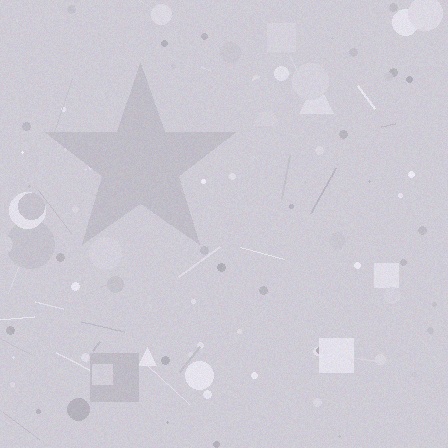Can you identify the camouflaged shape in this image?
The camouflaged shape is a star.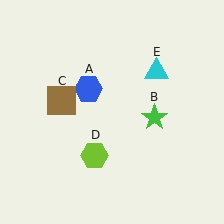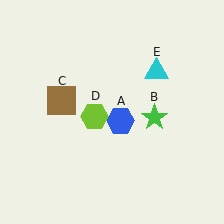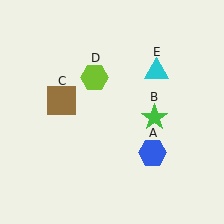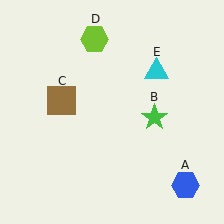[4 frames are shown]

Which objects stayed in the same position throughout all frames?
Green star (object B) and brown square (object C) and cyan triangle (object E) remained stationary.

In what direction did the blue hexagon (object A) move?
The blue hexagon (object A) moved down and to the right.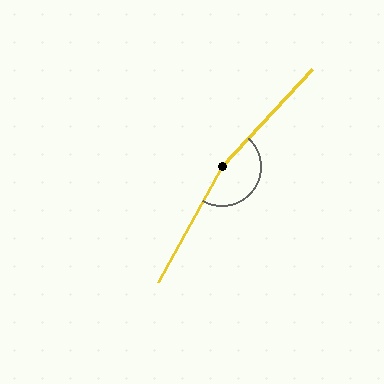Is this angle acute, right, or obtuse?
It is obtuse.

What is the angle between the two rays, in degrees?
Approximately 166 degrees.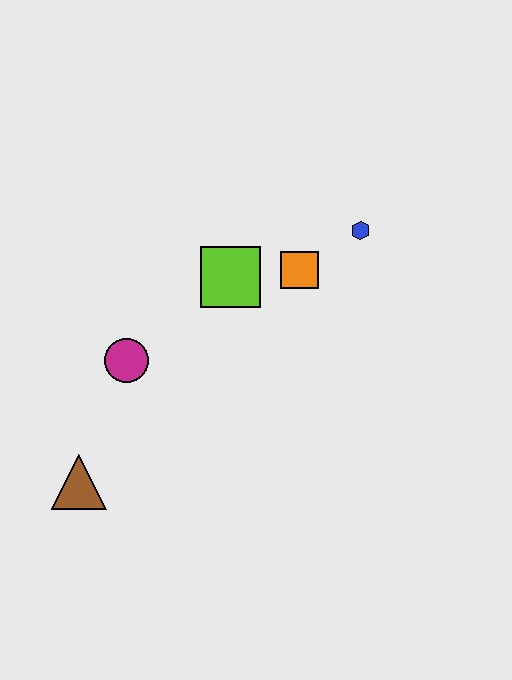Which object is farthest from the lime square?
The brown triangle is farthest from the lime square.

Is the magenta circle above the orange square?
No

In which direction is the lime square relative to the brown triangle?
The lime square is above the brown triangle.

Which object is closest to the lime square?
The orange square is closest to the lime square.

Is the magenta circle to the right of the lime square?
No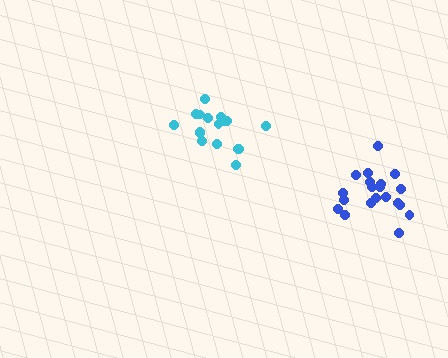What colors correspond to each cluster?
The clusters are colored: cyan, blue.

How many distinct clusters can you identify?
There are 2 distinct clusters.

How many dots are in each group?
Group 1: 17 dots, Group 2: 20 dots (37 total).